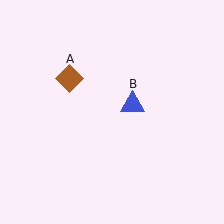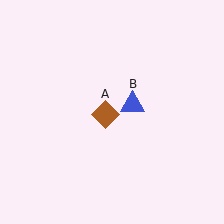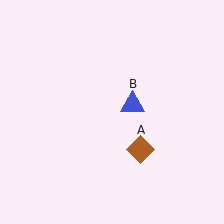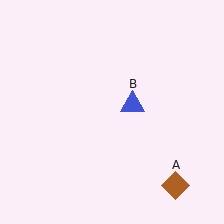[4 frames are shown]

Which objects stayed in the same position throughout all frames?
Blue triangle (object B) remained stationary.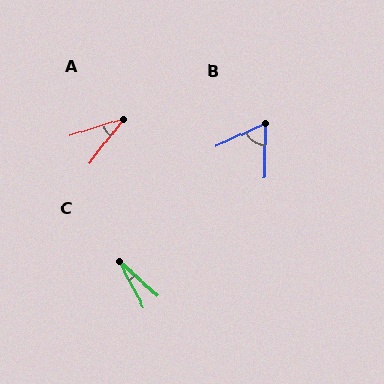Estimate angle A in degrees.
Approximately 34 degrees.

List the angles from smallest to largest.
C (20°), A (34°), B (65°).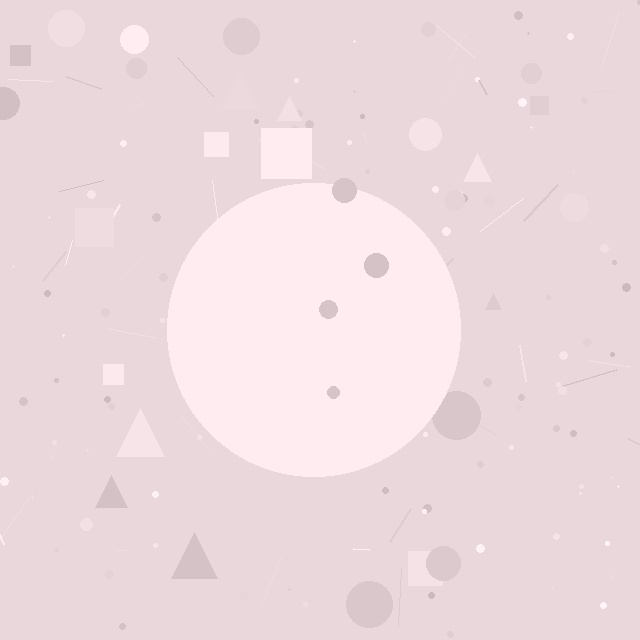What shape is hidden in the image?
A circle is hidden in the image.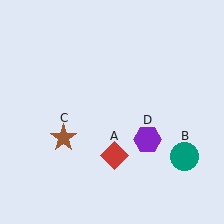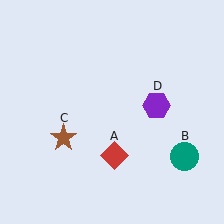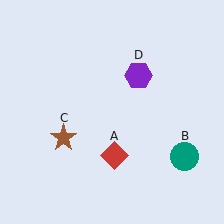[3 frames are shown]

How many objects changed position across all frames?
1 object changed position: purple hexagon (object D).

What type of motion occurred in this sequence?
The purple hexagon (object D) rotated counterclockwise around the center of the scene.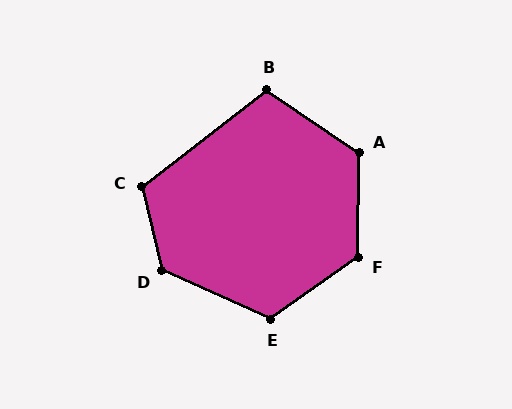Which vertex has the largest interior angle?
D, at approximately 127 degrees.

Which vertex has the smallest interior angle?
B, at approximately 108 degrees.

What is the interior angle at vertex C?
Approximately 115 degrees (obtuse).